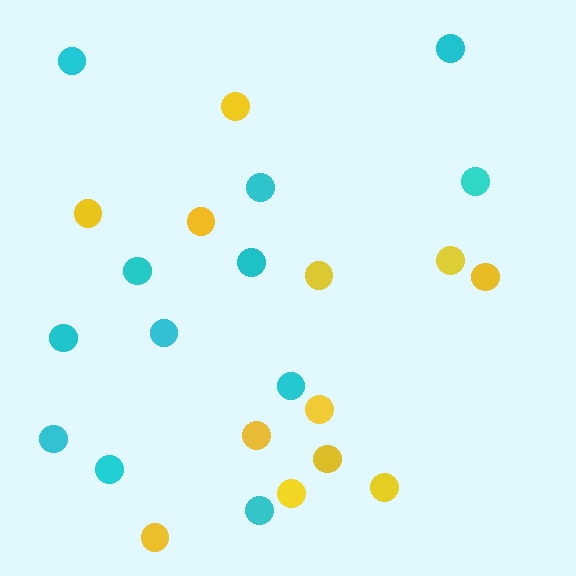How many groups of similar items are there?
There are 2 groups: one group of cyan circles (12) and one group of yellow circles (12).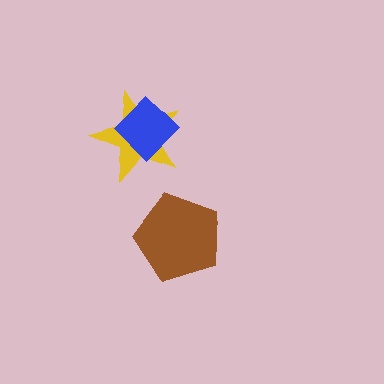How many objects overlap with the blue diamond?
1 object overlaps with the blue diamond.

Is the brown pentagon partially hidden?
No, no other shape covers it.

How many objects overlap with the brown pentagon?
0 objects overlap with the brown pentagon.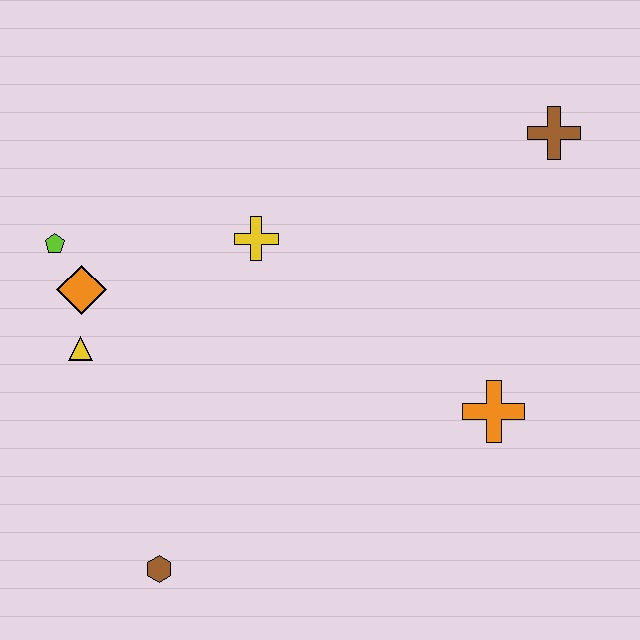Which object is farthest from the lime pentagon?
The brown cross is farthest from the lime pentagon.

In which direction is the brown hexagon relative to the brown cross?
The brown hexagon is below the brown cross.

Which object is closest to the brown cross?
The orange cross is closest to the brown cross.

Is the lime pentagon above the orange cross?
Yes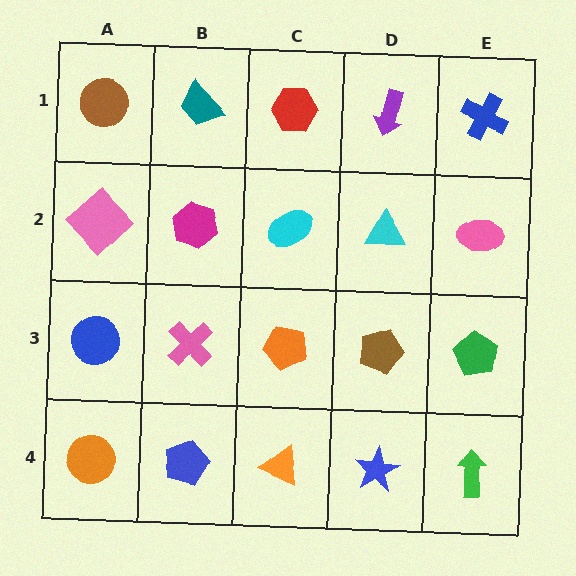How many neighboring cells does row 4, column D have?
3.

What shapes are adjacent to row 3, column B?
A magenta hexagon (row 2, column B), a blue pentagon (row 4, column B), a blue circle (row 3, column A), an orange pentagon (row 3, column C).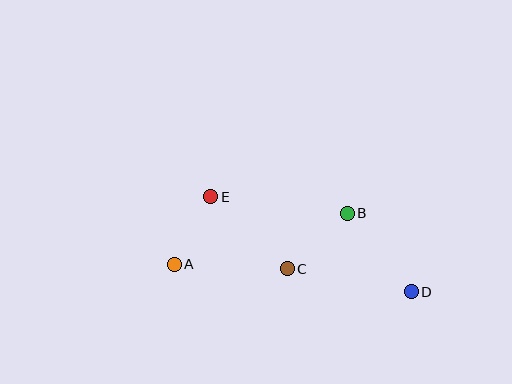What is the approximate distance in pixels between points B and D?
The distance between B and D is approximately 101 pixels.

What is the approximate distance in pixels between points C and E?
The distance between C and E is approximately 105 pixels.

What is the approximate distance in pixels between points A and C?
The distance between A and C is approximately 113 pixels.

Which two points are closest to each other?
Points A and E are closest to each other.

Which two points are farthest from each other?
Points A and D are farthest from each other.